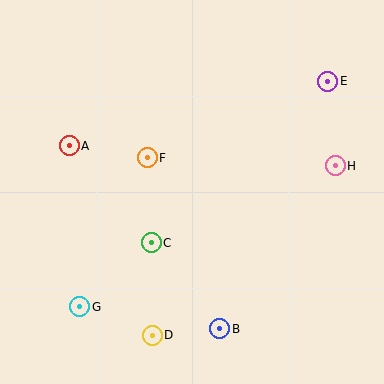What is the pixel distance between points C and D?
The distance between C and D is 92 pixels.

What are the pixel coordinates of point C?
Point C is at (151, 243).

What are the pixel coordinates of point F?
Point F is at (147, 158).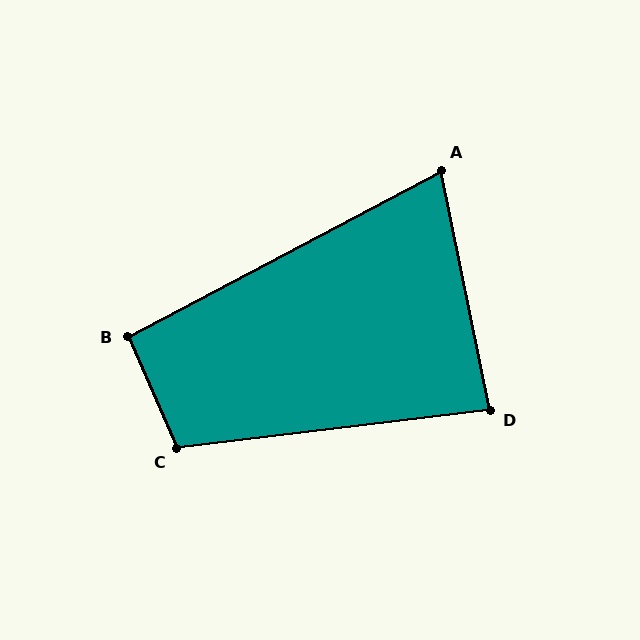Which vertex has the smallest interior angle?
A, at approximately 74 degrees.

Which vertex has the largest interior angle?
C, at approximately 106 degrees.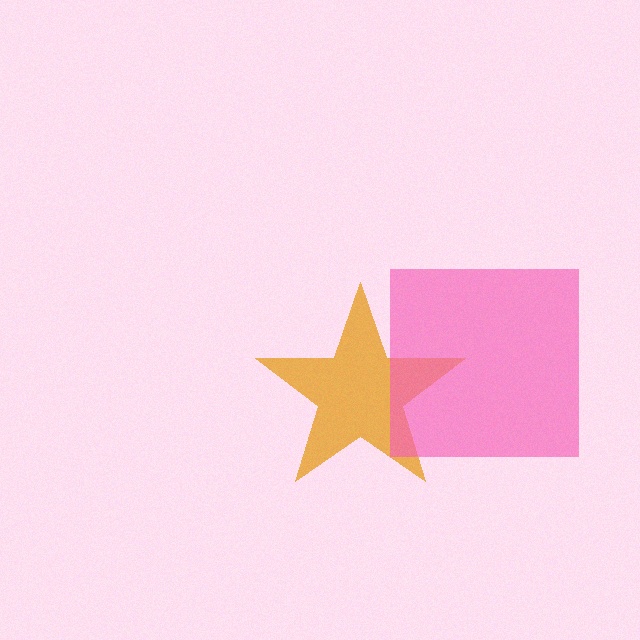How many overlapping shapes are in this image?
There are 2 overlapping shapes in the image.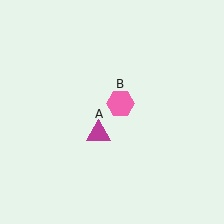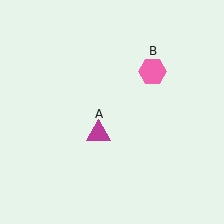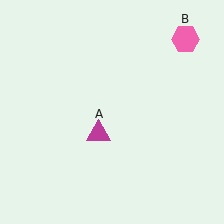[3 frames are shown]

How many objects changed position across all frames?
1 object changed position: pink hexagon (object B).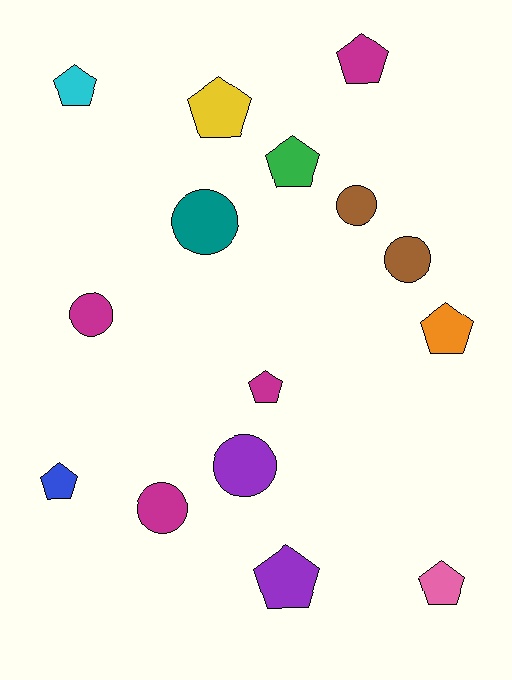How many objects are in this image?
There are 15 objects.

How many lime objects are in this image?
There are no lime objects.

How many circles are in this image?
There are 6 circles.